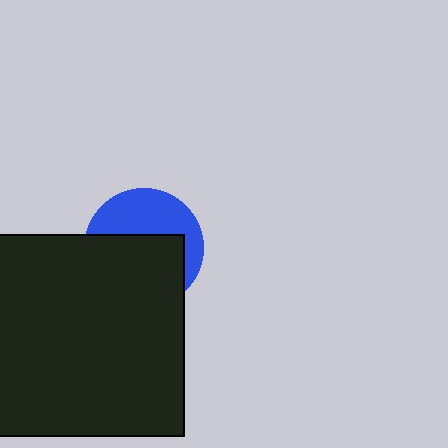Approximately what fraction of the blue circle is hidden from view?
Roughly 58% of the blue circle is hidden behind the black square.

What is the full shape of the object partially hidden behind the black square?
The partially hidden object is a blue circle.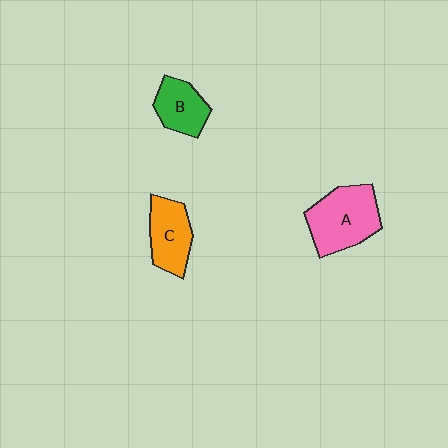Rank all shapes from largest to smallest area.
From largest to smallest: A (pink), C (orange), B (green).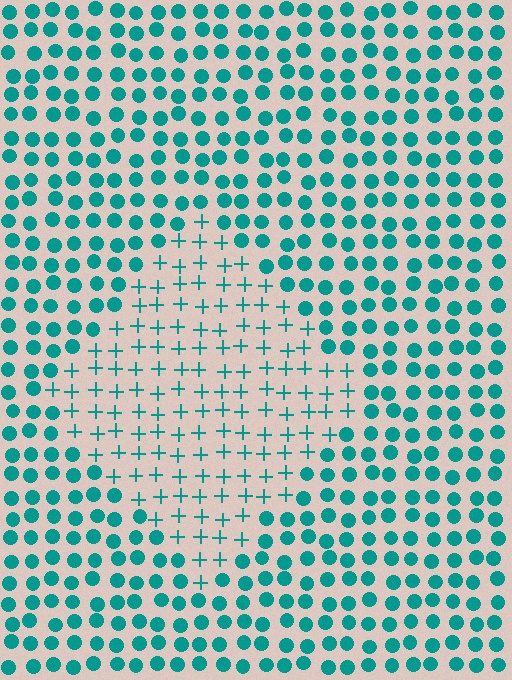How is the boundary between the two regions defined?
The boundary is defined by a change in element shape: plus signs inside vs. circles outside. All elements share the same color and spacing.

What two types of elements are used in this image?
The image uses plus signs inside the diamond region and circles outside it.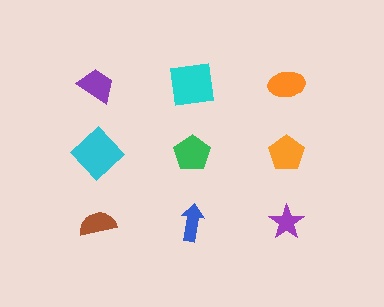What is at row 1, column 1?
A purple trapezoid.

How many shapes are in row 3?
3 shapes.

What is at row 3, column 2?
A blue arrow.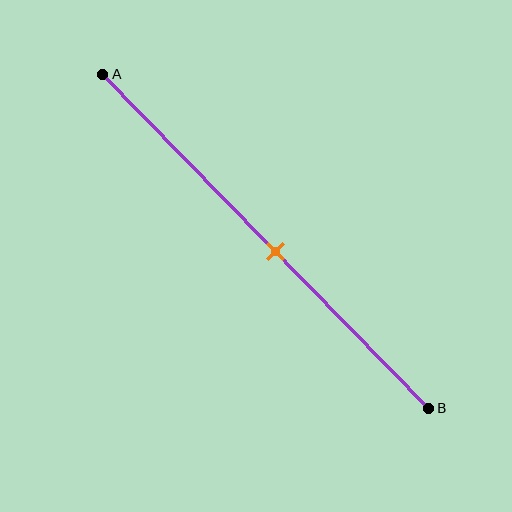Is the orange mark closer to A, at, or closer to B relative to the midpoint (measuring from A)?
The orange mark is closer to point B than the midpoint of segment AB.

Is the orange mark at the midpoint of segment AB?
No, the mark is at about 55% from A, not at the 50% midpoint.